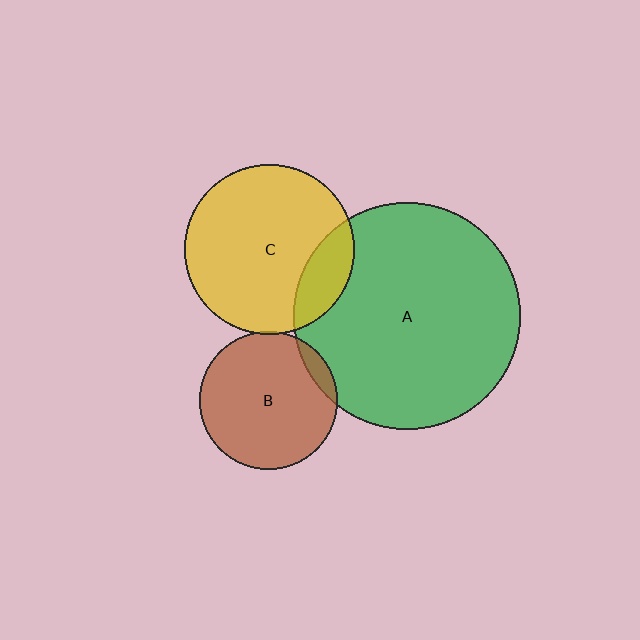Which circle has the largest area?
Circle A (green).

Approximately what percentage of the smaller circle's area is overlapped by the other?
Approximately 15%.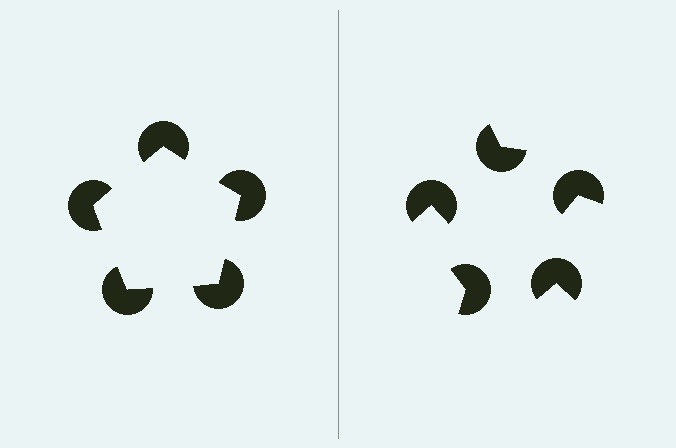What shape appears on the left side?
An illusory pentagon.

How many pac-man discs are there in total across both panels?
10 — 5 on each side.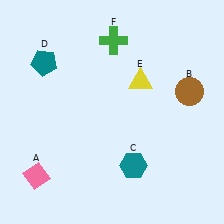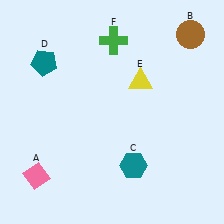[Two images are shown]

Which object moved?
The brown circle (B) moved up.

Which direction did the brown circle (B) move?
The brown circle (B) moved up.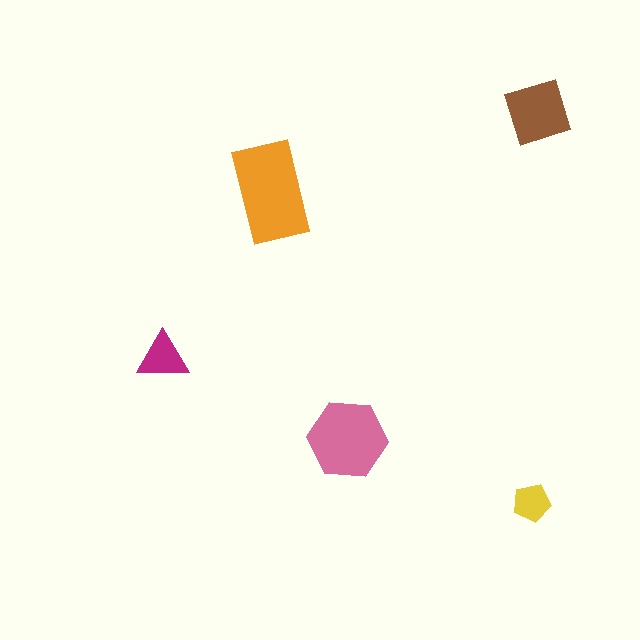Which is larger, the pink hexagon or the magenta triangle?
The pink hexagon.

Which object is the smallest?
The yellow pentagon.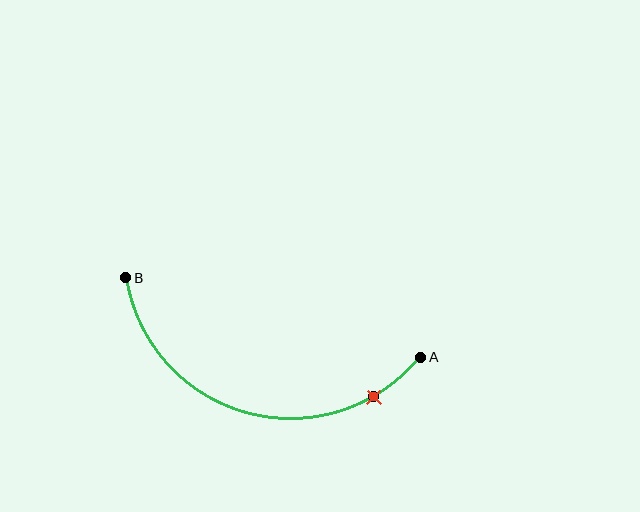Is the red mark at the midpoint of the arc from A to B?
No. The red mark lies on the arc but is closer to endpoint A. The arc midpoint would be at the point on the curve equidistant along the arc from both A and B.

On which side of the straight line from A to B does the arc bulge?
The arc bulges below the straight line connecting A and B.